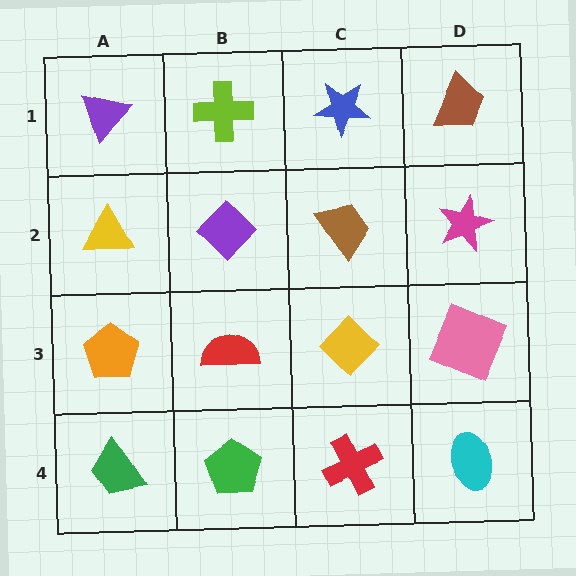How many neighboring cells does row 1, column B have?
3.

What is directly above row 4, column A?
An orange pentagon.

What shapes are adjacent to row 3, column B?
A purple diamond (row 2, column B), a green pentagon (row 4, column B), an orange pentagon (row 3, column A), a yellow diamond (row 3, column C).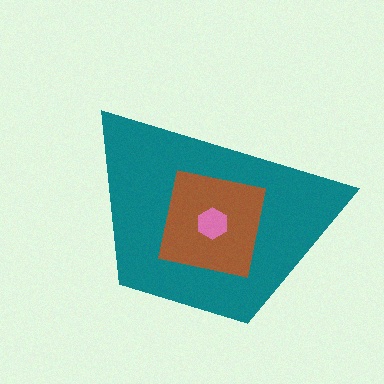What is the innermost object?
The pink hexagon.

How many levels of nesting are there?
3.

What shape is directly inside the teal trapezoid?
The brown square.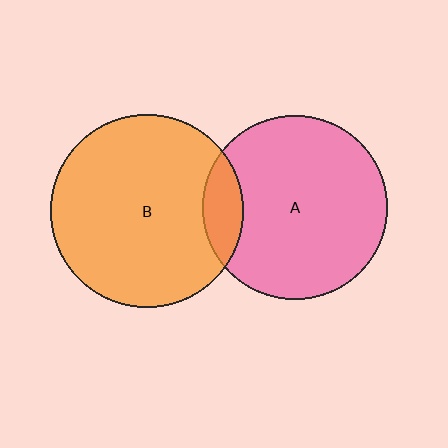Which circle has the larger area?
Circle B (orange).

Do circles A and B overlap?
Yes.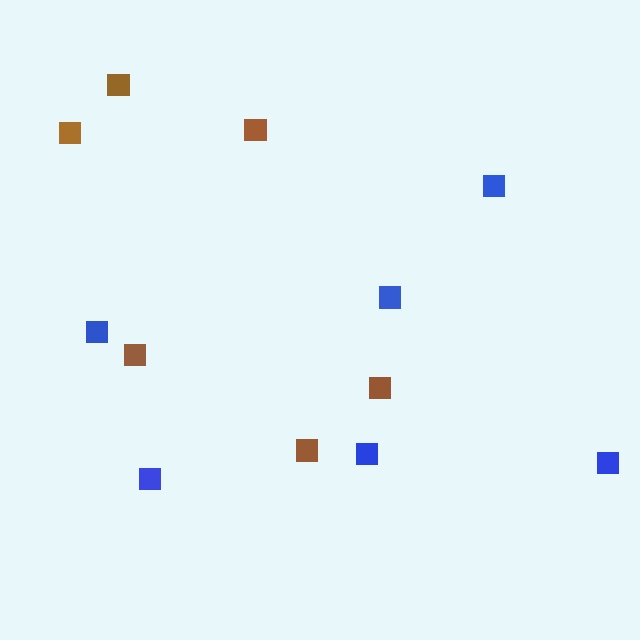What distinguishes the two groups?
There are 2 groups: one group of blue squares (6) and one group of brown squares (6).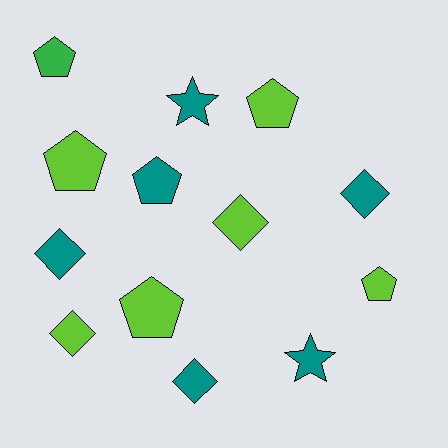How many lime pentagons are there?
There are 4 lime pentagons.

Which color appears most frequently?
Lime, with 6 objects.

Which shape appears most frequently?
Pentagon, with 6 objects.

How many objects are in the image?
There are 13 objects.